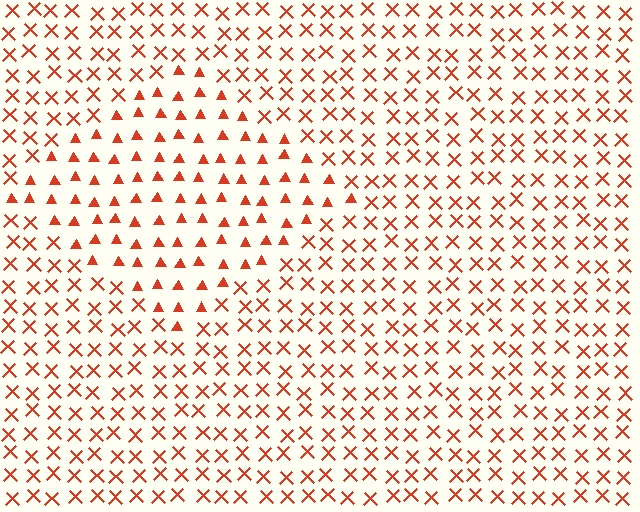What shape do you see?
I see a diamond.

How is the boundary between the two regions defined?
The boundary is defined by a change in element shape: triangles inside vs. X marks outside. All elements share the same color and spacing.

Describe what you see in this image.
The image is filled with small red elements arranged in a uniform grid. A diamond-shaped region contains triangles, while the surrounding area contains X marks. The boundary is defined purely by the change in element shape.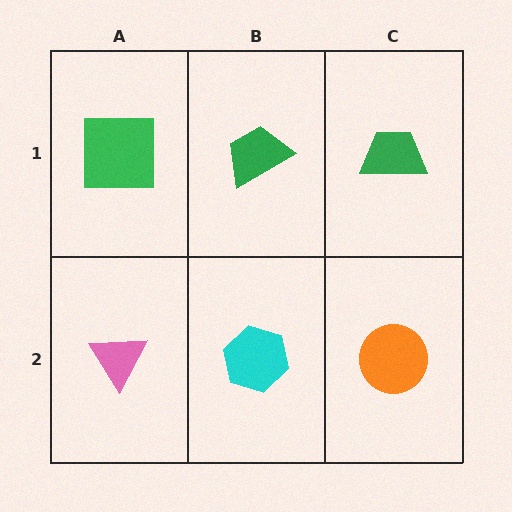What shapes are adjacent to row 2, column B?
A green trapezoid (row 1, column B), a pink triangle (row 2, column A), an orange circle (row 2, column C).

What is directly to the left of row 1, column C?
A green trapezoid.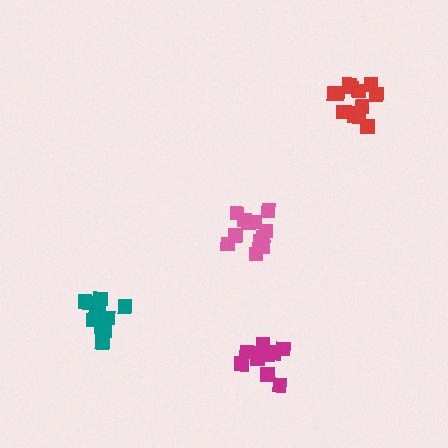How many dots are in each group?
Group 1: 12 dots, Group 2: 10 dots, Group 3: 12 dots, Group 4: 12 dots (46 total).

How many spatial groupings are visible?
There are 4 spatial groupings.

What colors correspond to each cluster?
The clusters are colored: pink, magenta, red, teal.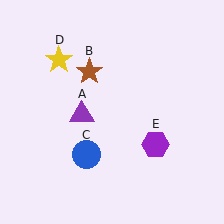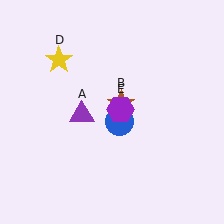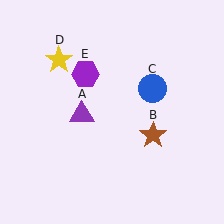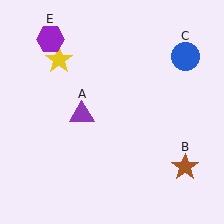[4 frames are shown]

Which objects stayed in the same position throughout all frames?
Purple triangle (object A) and yellow star (object D) remained stationary.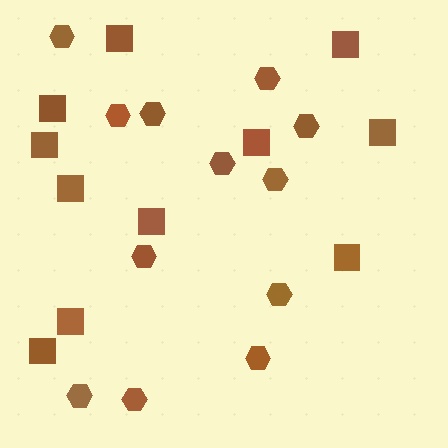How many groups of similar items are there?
There are 2 groups: one group of squares (11) and one group of hexagons (12).